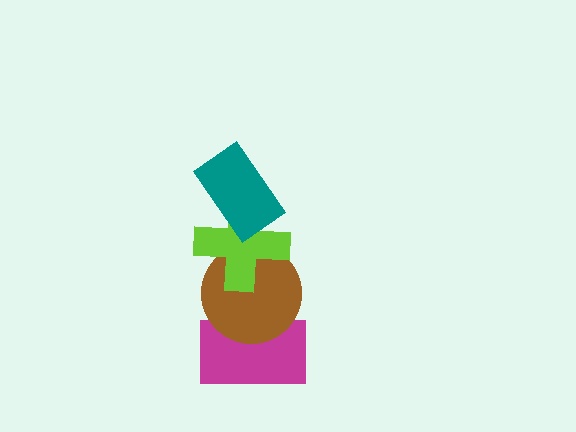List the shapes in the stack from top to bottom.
From top to bottom: the teal rectangle, the lime cross, the brown circle, the magenta rectangle.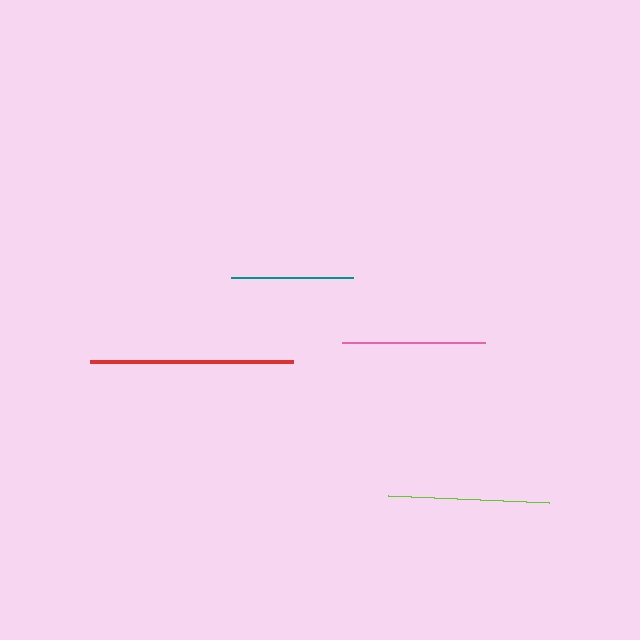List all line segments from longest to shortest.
From longest to shortest: red, lime, pink, teal.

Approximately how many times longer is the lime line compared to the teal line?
The lime line is approximately 1.3 times the length of the teal line.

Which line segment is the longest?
The red line is the longest at approximately 203 pixels.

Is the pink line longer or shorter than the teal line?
The pink line is longer than the teal line.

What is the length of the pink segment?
The pink segment is approximately 143 pixels long.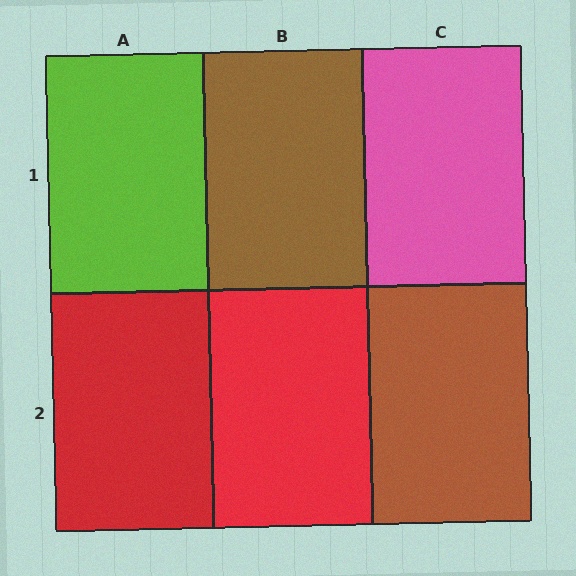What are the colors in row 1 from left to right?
Lime, brown, pink.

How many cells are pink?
1 cell is pink.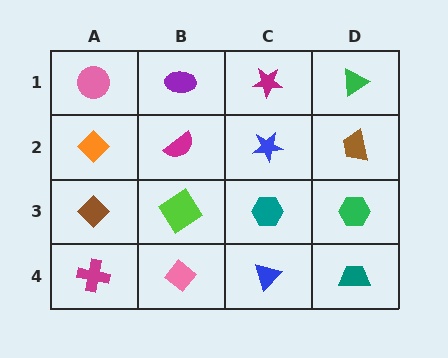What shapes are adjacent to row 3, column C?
A blue star (row 2, column C), a blue triangle (row 4, column C), a lime diamond (row 3, column B), a green hexagon (row 3, column D).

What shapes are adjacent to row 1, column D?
A brown trapezoid (row 2, column D), a magenta star (row 1, column C).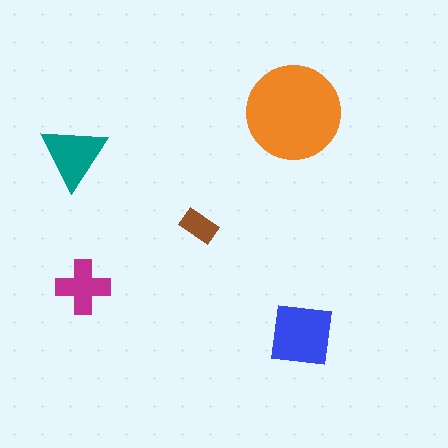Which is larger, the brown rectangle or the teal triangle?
The teal triangle.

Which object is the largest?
The orange circle.